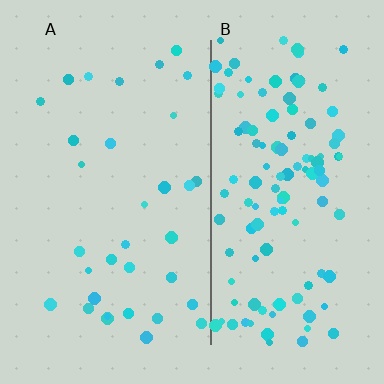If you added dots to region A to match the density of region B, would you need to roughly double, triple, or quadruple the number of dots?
Approximately quadruple.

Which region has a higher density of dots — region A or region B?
B (the right).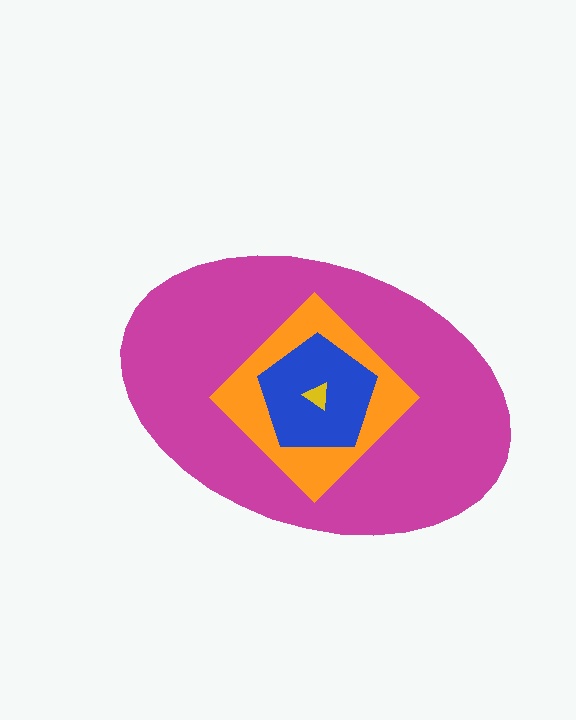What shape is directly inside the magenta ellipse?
The orange diamond.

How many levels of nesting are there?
4.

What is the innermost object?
The yellow triangle.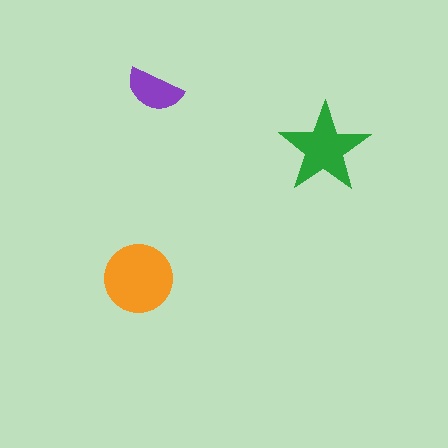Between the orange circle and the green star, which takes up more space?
The orange circle.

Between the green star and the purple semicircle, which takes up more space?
The green star.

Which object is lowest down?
The orange circle is bottommost.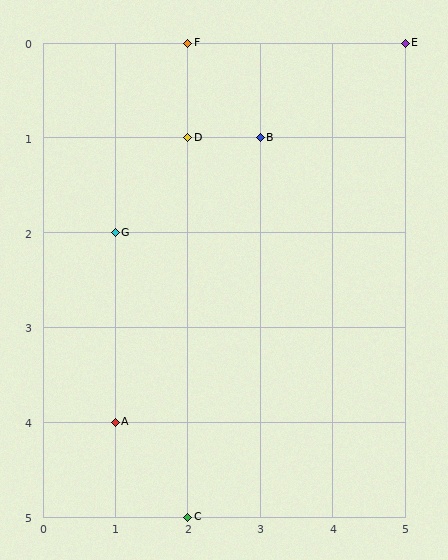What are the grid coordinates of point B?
Point B is at grid coordinates (3, 1).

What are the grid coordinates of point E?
Point E is at grid coordinates (5, 0).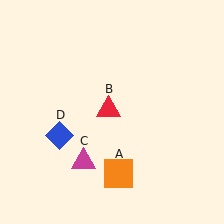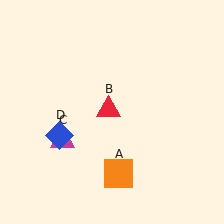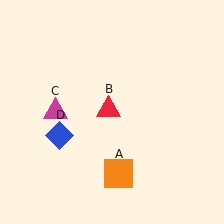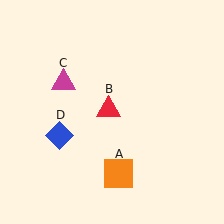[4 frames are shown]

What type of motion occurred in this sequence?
The magenta triangle (object C) rotated clockwise around the center of the scene.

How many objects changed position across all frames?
1 object changed position: magenta triangle (object C).